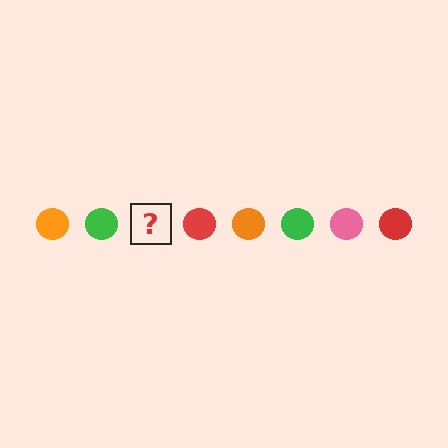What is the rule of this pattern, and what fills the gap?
The rule is that the pattern cycles through orange, green, pink, red circles. The gap should be filled with a pink circle.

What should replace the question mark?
The question mark should be replaced with a pink circle.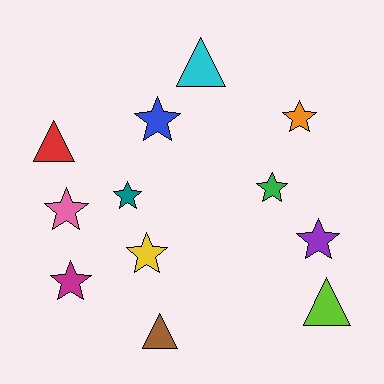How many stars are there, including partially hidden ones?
There are 8 stars.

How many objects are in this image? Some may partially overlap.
There are 12 objects.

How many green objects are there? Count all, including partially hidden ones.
There is 1 green object.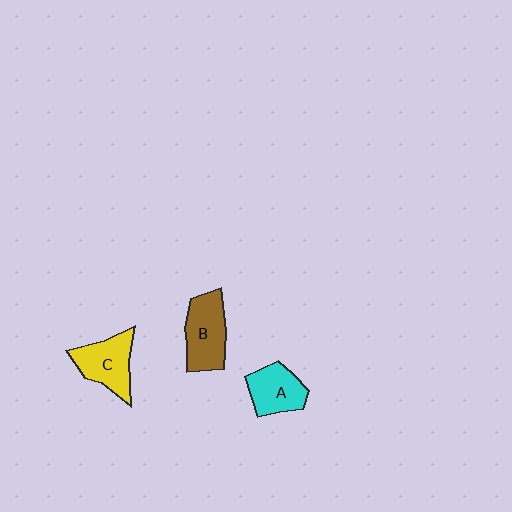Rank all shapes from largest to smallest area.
From largest to smallest: B (brown), C (yellow), A (cyan).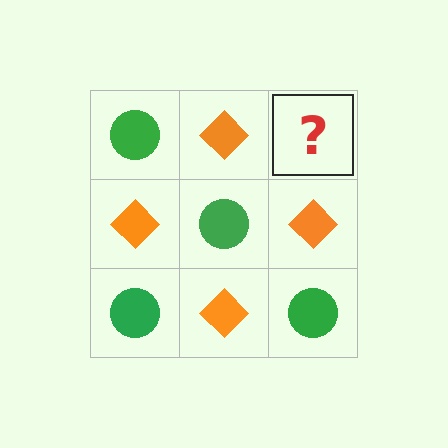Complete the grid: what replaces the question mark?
The question mark should be replaced with a green circle.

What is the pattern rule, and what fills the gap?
The rule is that it alternates green circle and orange diamond in a checkerboard pattern. The gap should be filled with a green circle.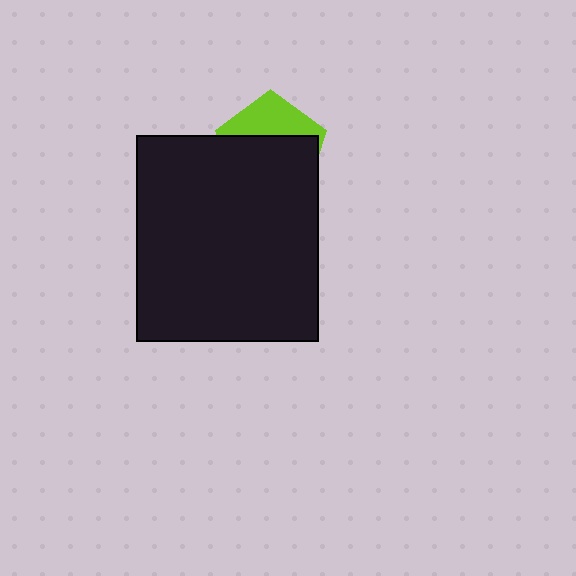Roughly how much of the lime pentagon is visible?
A small part of it is visible (roughly 35%).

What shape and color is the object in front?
The object in front is a black rectangle.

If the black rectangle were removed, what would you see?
You would see the complete lime pentagon.